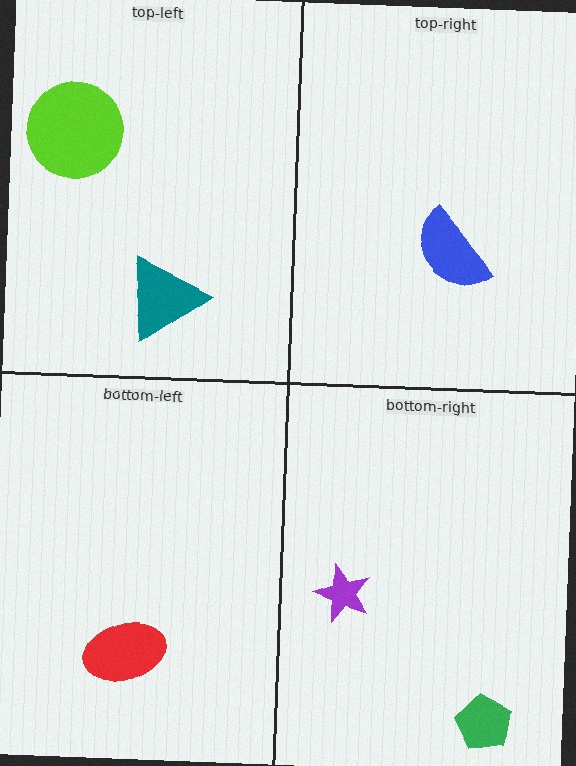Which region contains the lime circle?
The top-left region.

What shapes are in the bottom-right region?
The purple star, the green pentagon.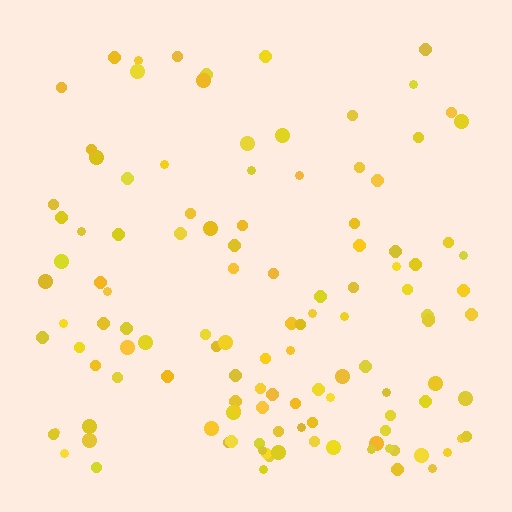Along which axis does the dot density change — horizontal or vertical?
Vertical.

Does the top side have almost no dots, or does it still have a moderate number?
Still a moderate number, just noticeably fewer than the bottom.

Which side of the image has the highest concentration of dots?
The bottom.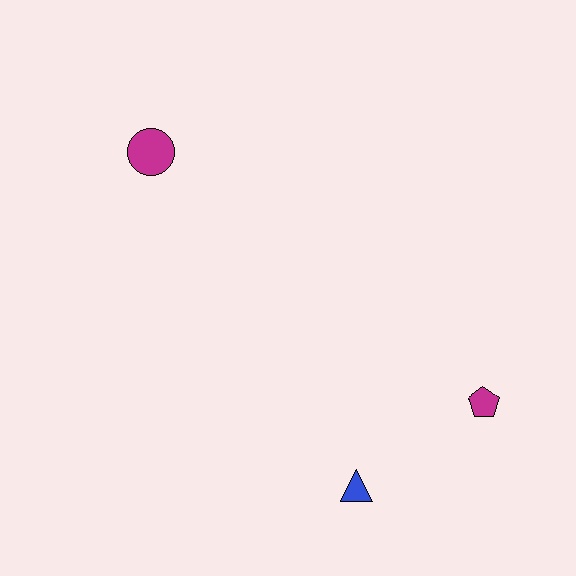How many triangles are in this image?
There is 1 triangle.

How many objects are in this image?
There are 3 objects.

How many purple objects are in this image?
There are no purple objects.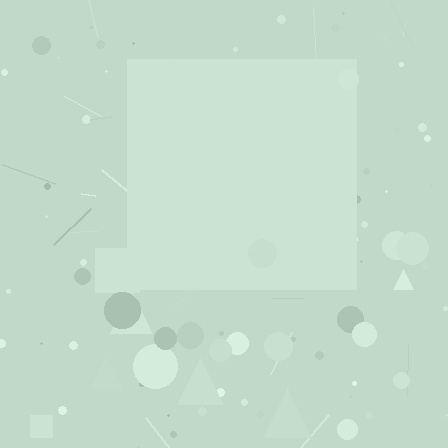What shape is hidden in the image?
A square is hidden in the image.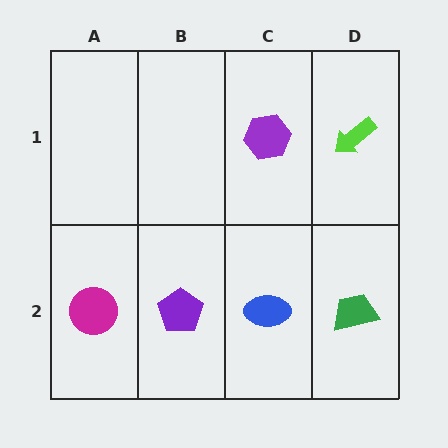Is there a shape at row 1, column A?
No, that cell is empty.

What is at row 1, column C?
A purple hexagon.